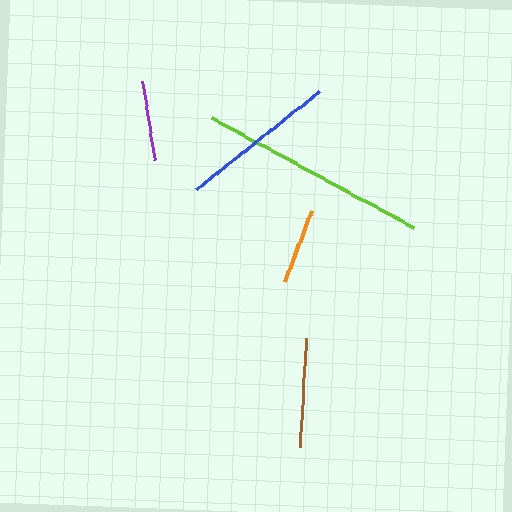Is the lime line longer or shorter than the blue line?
The lime line is longer than the blue line.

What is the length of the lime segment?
The lime segment is approximately 229 pixels long.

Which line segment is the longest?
The lime line is the longest at approximately 229 pixels.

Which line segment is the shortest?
The orange line is the shortest at approximately 76 pixels.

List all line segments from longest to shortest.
From longest to shortest: lime, blue, brown, purple, orange.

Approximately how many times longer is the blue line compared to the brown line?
The blue line is approximately 1.4 times the length of the brown line.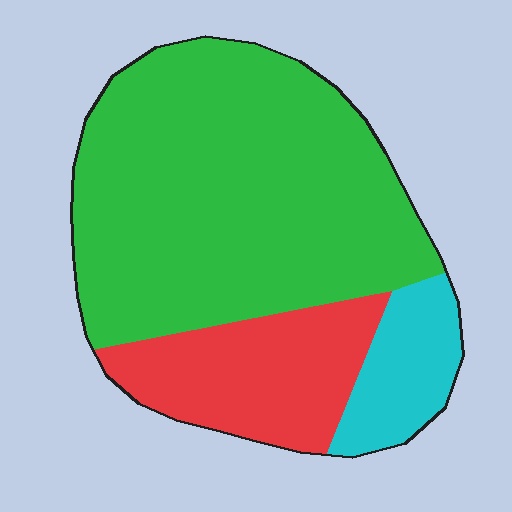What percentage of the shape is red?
Red takes up less than a quarter of the shape.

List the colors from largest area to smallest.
From largest to smallest: green, red, cyan.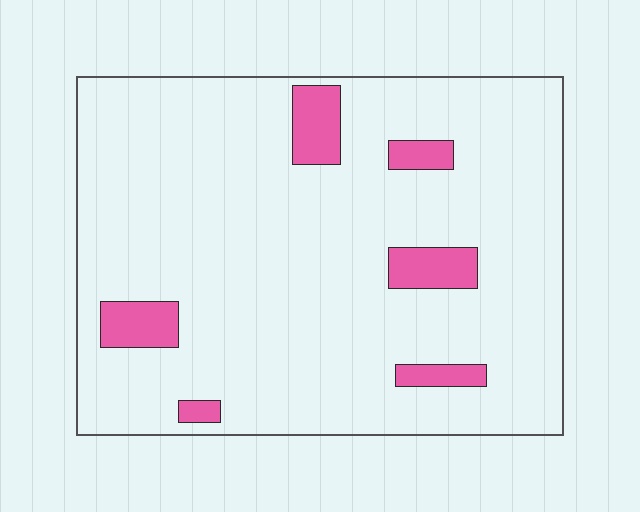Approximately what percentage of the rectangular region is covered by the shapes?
Approximately 10%.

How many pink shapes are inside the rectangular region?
6.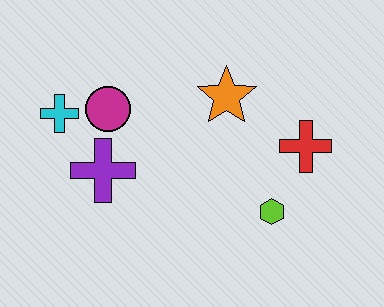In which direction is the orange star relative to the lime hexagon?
The orange star is above the lime hexagon.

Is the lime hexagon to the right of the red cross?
No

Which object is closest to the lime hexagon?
The red cross is closest to the lime hexagon.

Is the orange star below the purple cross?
No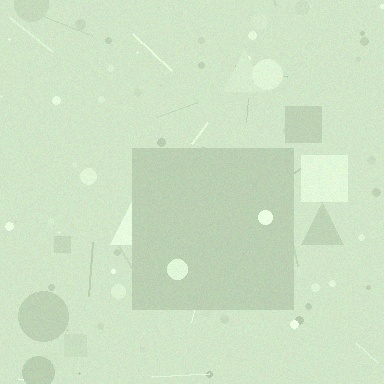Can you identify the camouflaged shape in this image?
The camouflaged shape is a square.